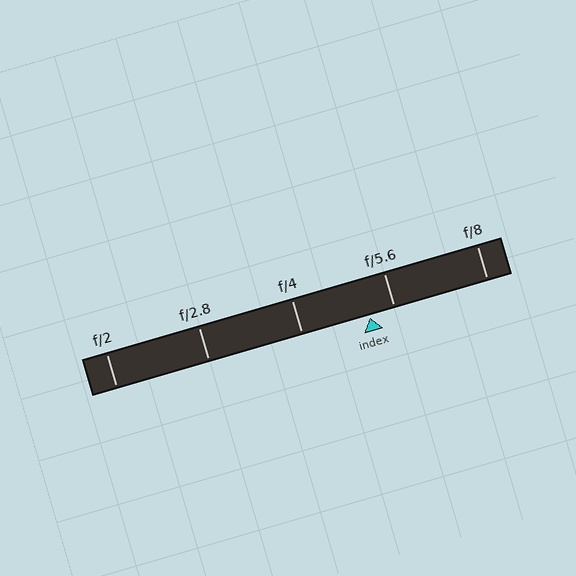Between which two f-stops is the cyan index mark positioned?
The index mark is between f/4 and f/5.6.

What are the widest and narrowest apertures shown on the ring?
The widest aperture shown is f/2 and the narrowest is f/8.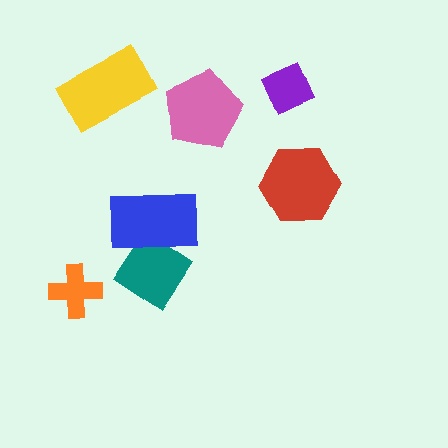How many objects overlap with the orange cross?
0 objects overlap with the orange cross.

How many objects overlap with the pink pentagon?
0 objects overlap with the pink pentagon.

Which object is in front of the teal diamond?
The blue rectangle is in front of the teal diamond.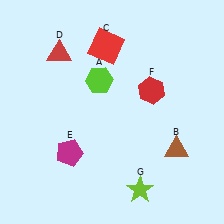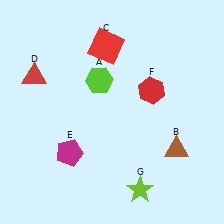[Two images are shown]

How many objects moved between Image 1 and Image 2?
1 object moved between the two images.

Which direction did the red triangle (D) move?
The red triangle (D) moved left.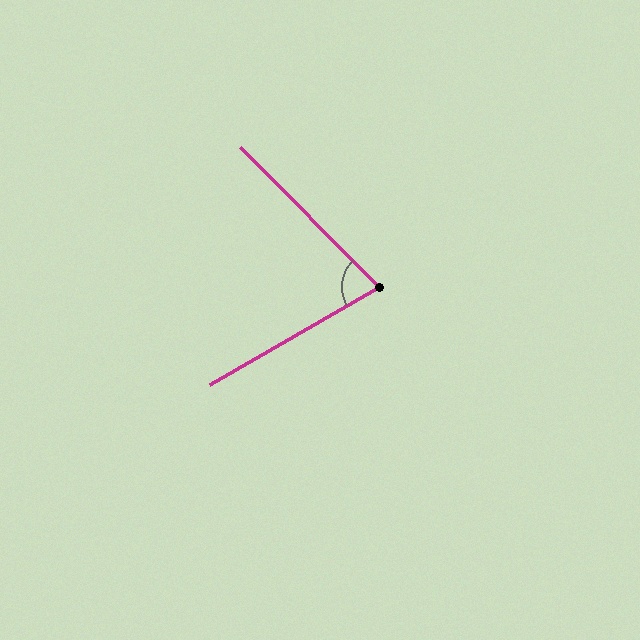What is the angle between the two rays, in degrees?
Approximately 75 degrees.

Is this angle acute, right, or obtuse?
It is acute.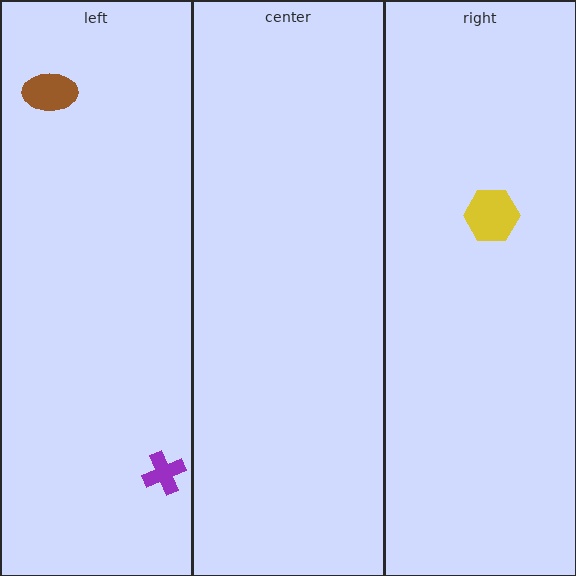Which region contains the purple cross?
The left region.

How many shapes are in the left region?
2.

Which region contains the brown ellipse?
The left region.